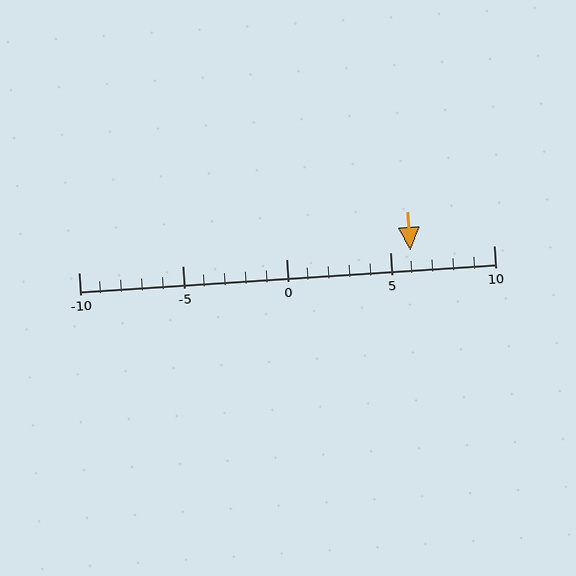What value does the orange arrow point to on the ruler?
The orange arrow points to approximately 6.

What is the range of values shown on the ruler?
The ruler shows values from -10 to 10.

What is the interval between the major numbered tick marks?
The major tick marks are spaced 5 units apart.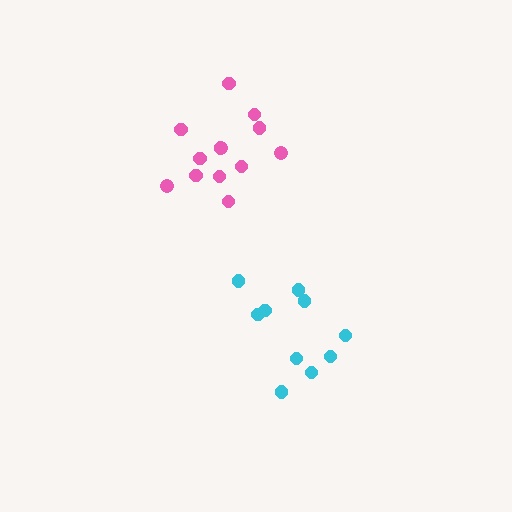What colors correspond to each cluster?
The clusters are colored: pink, cyan.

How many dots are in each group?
Group 1: 13 dots, Group 2: 10 dots (23 total).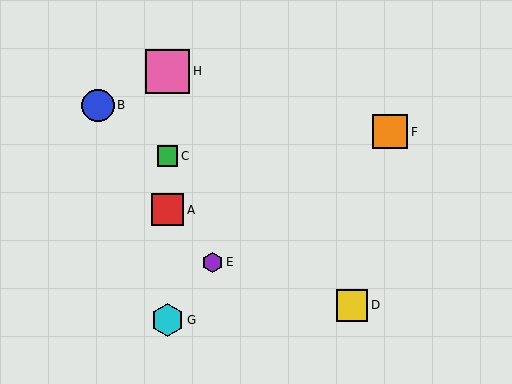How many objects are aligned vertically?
4 objects (A, C, G, H) are aligned vertically.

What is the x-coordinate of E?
Object E is at x≈213.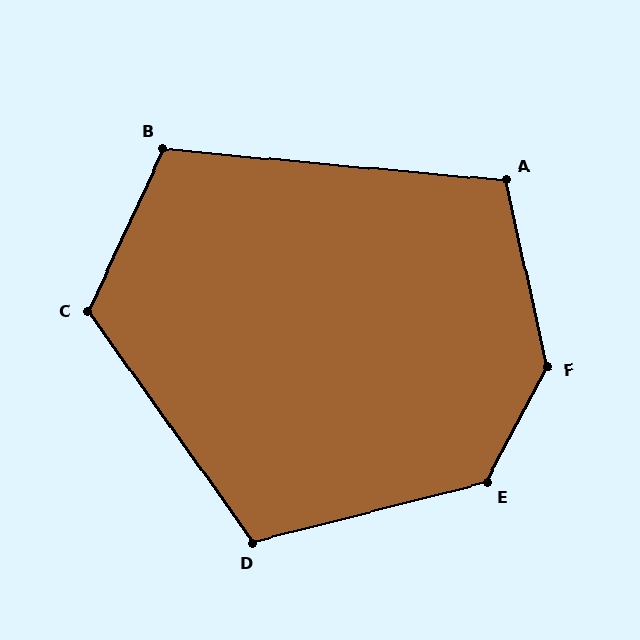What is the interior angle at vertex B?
Approximately 109 degrees (obtuse).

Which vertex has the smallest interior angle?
A, at approximately 108 degrees.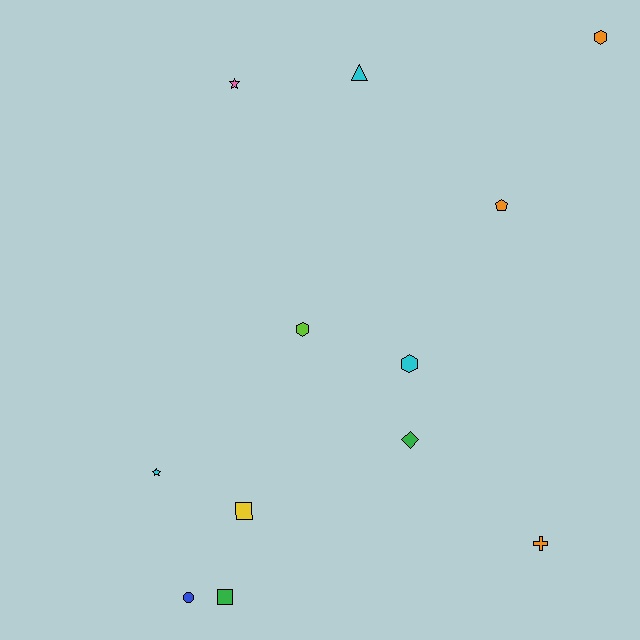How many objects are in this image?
There are 12 objects.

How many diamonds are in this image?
There is 1 diamond.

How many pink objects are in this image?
There is 1 pink object.